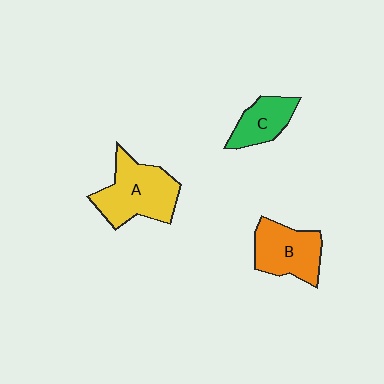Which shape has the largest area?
Shape A (yellow).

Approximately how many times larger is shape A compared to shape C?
Approximately 1.8 times.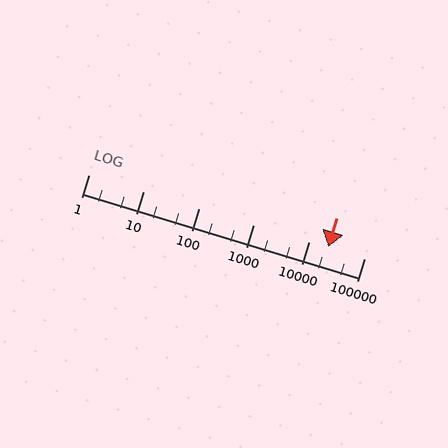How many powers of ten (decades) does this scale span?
The scale spans 5 decades, from 1 to 100000.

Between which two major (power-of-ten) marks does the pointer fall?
The pointer is between 10000 and 100000.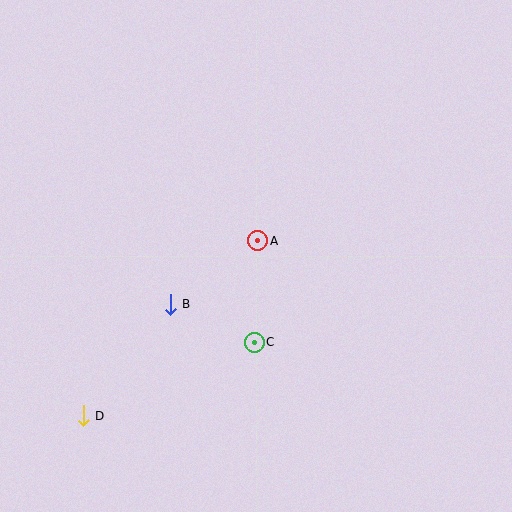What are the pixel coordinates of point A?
Point A is at (258, 241).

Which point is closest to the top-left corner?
Point B is closest to the top-left corner.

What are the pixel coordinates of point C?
Point C is at (254, 342).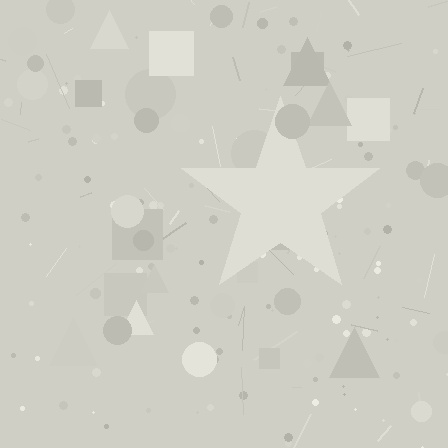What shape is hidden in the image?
A star is hidden in the image.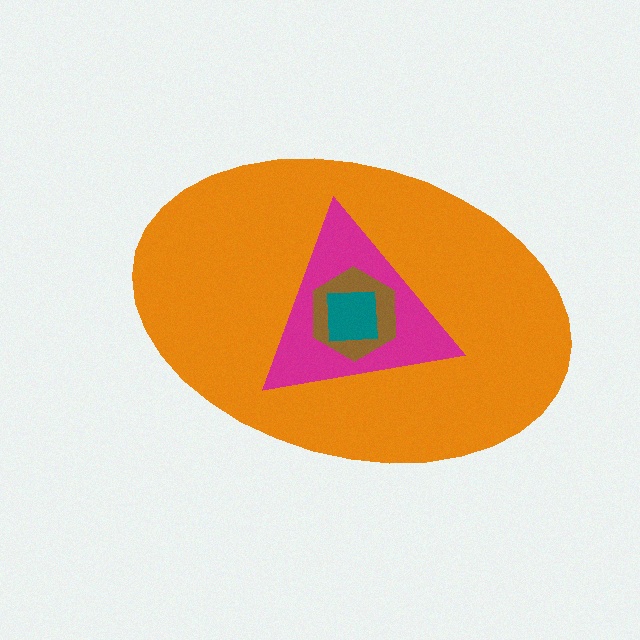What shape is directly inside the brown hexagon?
The teal square.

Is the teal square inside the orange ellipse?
Yes.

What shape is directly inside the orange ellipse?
The magenta triangle.